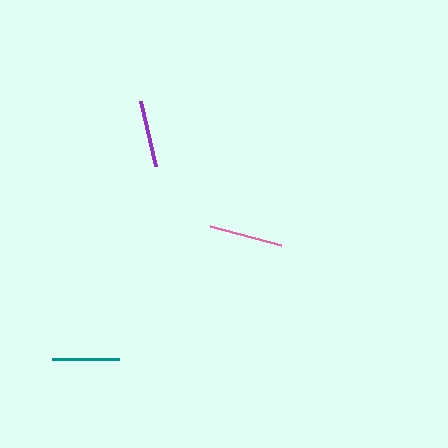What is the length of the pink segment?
The pink segment is approximately 73 pixels long.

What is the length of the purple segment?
The purple segment is approximately 67 pixels long.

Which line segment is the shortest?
The purple line is the shortest at approximately 67 pixels.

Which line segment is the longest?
The pink line is the longest at approximately 73 pixels.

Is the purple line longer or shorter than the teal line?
The teal line is longer than the purple line.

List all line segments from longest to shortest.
From longest to shortest: pink, teal, purple.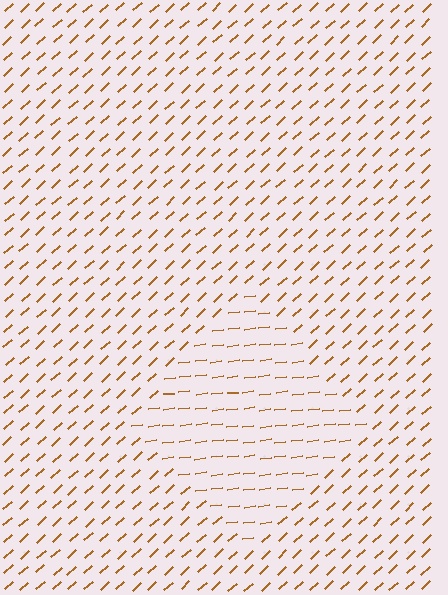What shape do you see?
I see a diamond.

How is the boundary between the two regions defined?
The boundary is defined purely by a change in line orientation (approximately 35 degrees difference). All lines are the same color and thickness.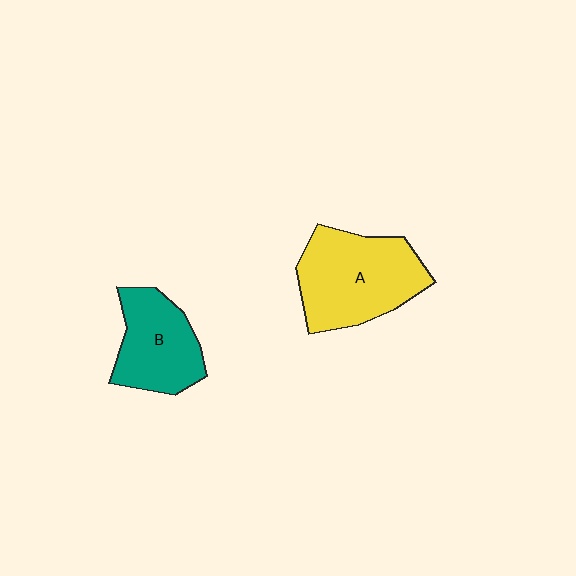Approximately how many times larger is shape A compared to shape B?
Approximately 1.4 times.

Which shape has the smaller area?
Shape B (teal).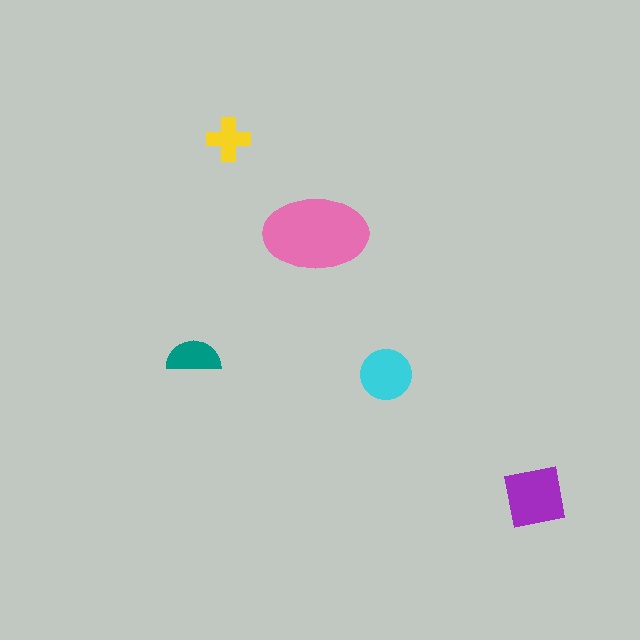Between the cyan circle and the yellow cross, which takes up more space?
The cyan circle.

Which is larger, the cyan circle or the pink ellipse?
The pink ellipse.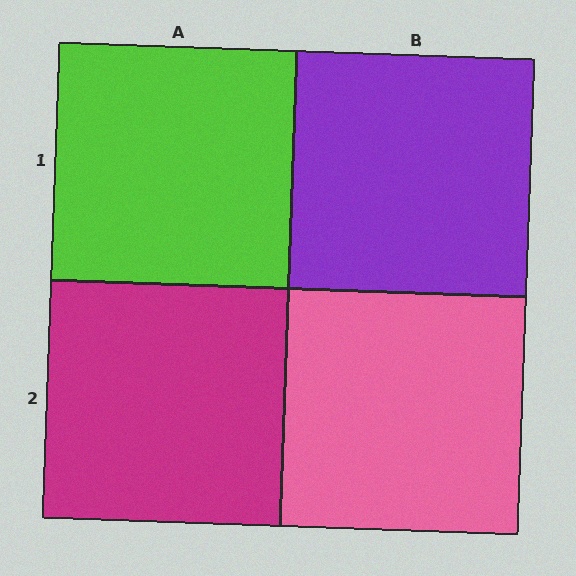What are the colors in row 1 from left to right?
Lime, purple.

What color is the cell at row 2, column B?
Pink.